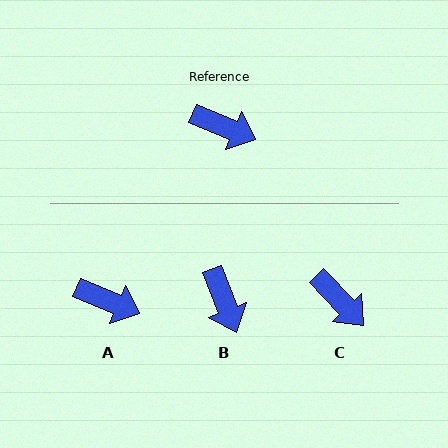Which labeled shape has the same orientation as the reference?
A.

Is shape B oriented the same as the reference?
No, it is off by about 46 degrees.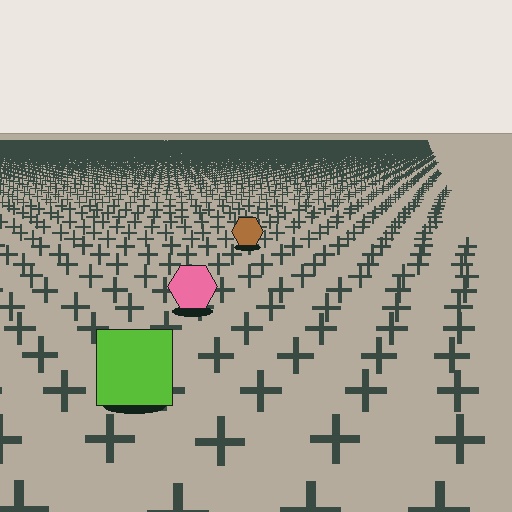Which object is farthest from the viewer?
The brown hexagon is farthest from the viewer. It appears smaller and the ground texture around it is denser.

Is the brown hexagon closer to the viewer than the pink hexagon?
No. The pink hexagon is closer — you can tell from the texture gradient: the ground texture is coarser near it.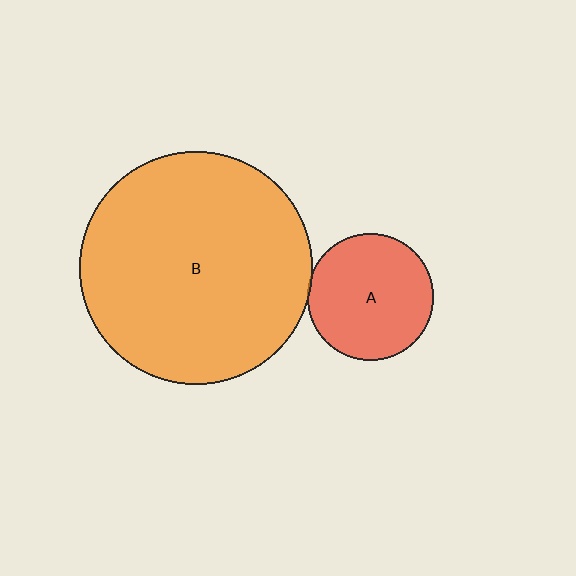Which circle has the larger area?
Circle B (orange).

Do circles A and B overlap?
Yes.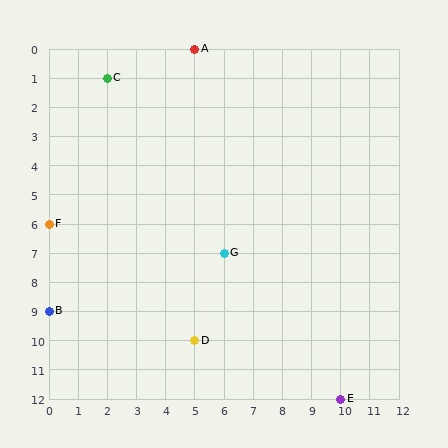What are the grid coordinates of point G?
Point G is at grid coordinates (6, 7).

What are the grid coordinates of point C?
Point C is at grid coordinates (2, 1).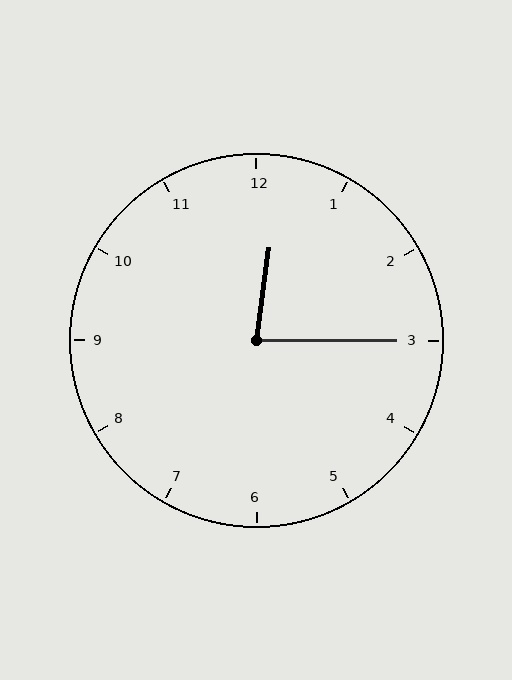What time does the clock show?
12:15.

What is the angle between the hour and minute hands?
Approximately 82 degrees.